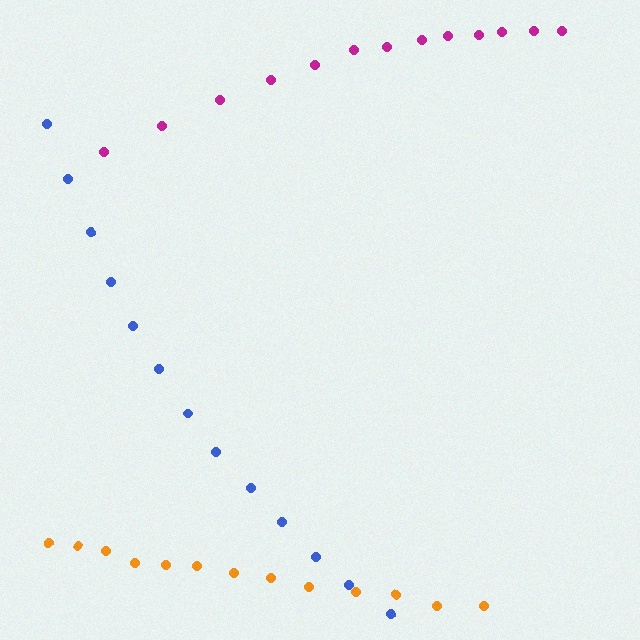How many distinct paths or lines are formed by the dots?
There are 3 distinct paths.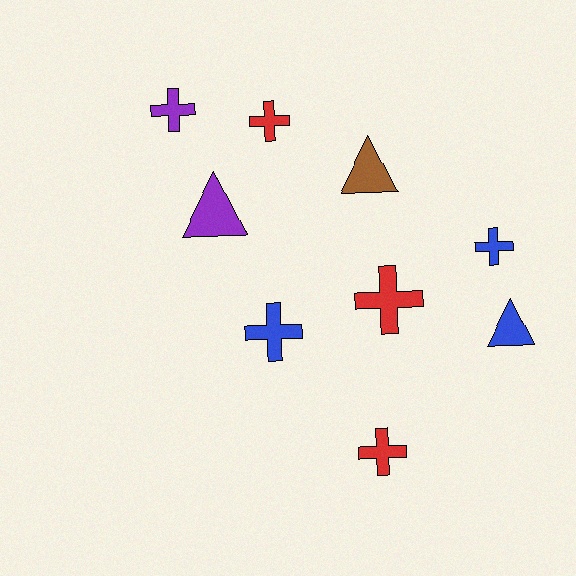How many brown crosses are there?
There are no brown crosses.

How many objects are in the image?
There are 9 objects.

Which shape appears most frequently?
Cross, with 6 objects.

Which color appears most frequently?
Blue, with 3 objects.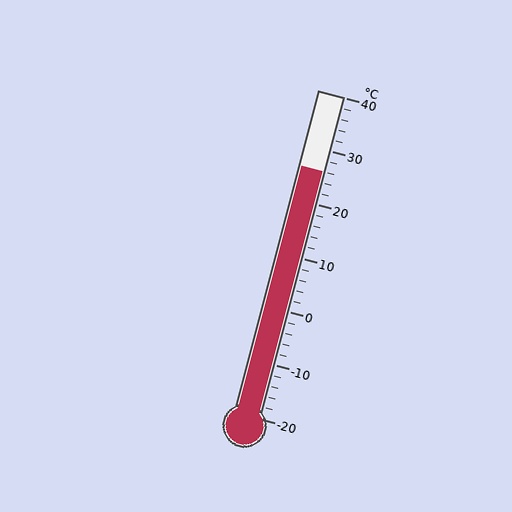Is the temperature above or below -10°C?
The temperature is above -10°C.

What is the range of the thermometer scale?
The thermometer scale ranges from -20°C to 40°C.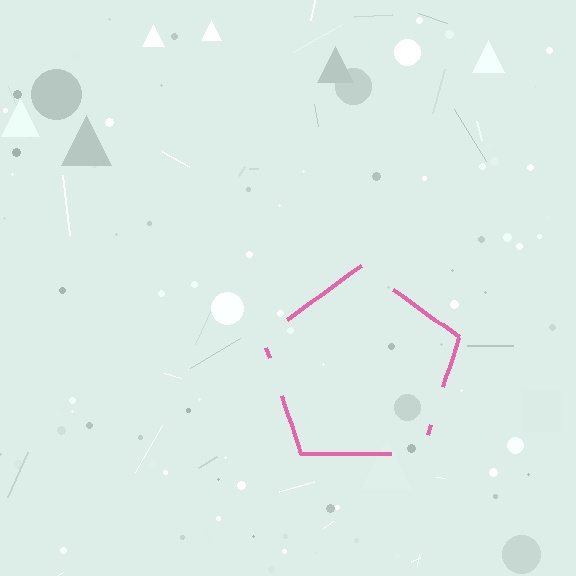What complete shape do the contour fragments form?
The contour fragments form a pentagon.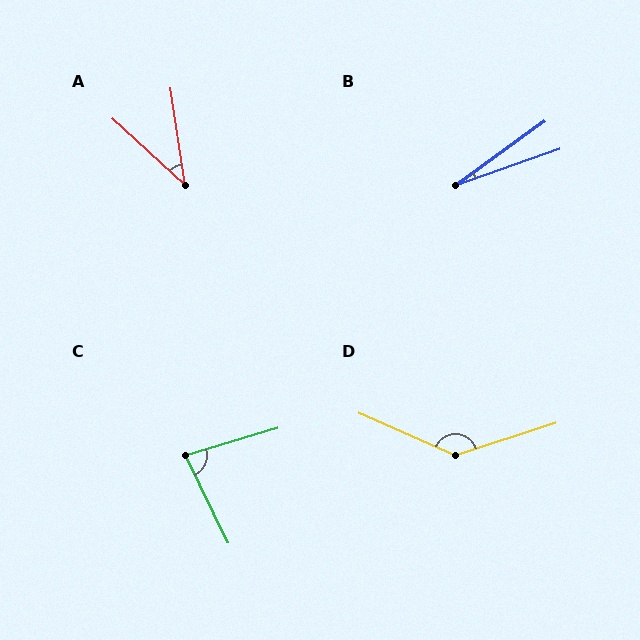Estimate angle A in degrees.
Approximately 39 degrees.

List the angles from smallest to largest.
B (16°), A (39°), C (81°), D (138°).